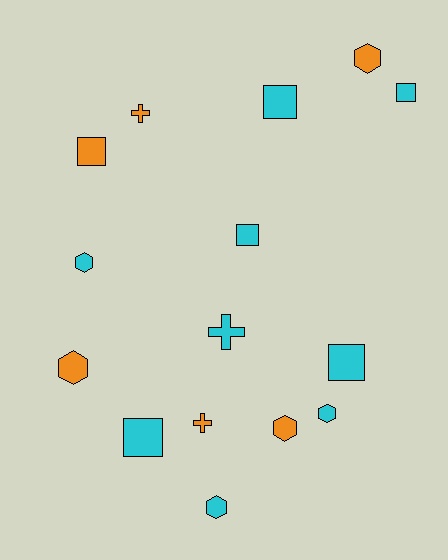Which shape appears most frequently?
Square, with 6 objects.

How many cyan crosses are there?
There is 1 cyan cross.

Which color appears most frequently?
Cyan, with 9 objects.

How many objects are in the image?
There are 15 objects.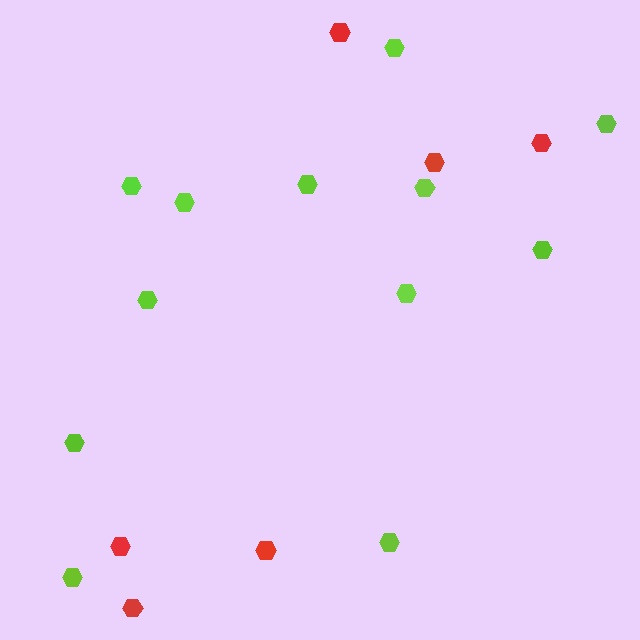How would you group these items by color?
There are 2 groups: one group of lime hexagons (12) and one group of red hexagons (6).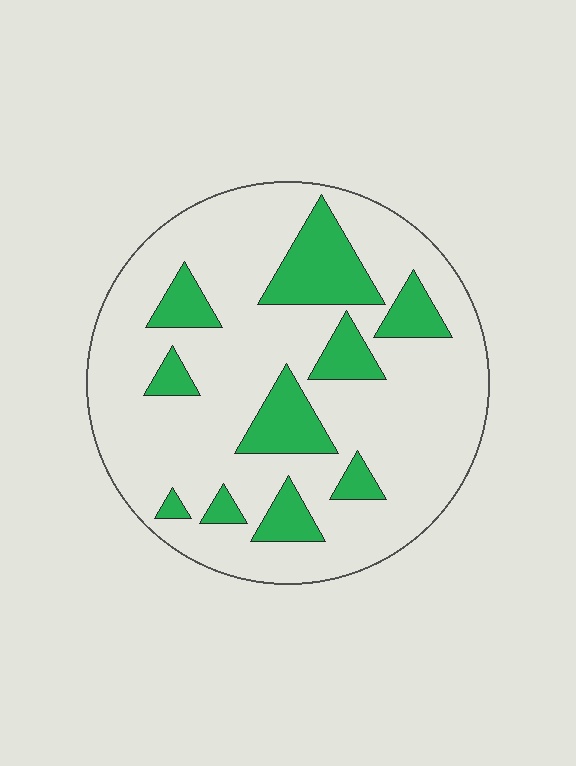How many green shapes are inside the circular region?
10.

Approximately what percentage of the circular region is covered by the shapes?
Approximately 20%.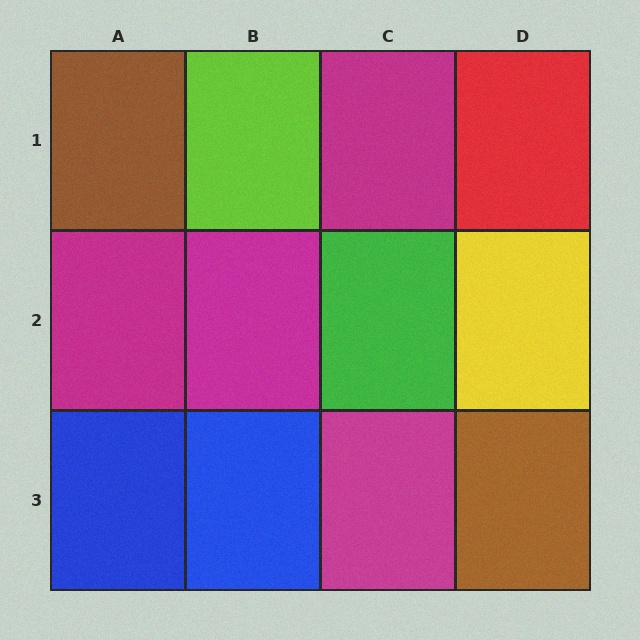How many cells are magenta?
4 cells are magenta.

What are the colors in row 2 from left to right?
Magenta, magenta, green, yellow.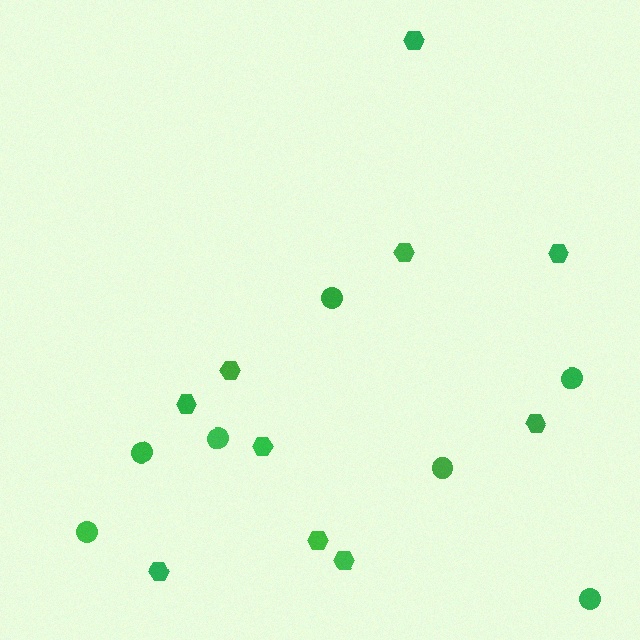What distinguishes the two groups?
There are 2 groups: one group of hexagons (10) and one group of circles (7).